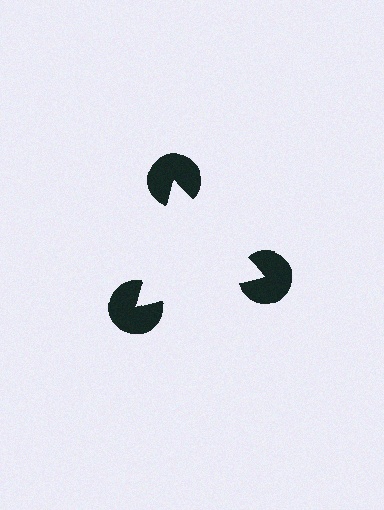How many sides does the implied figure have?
3 sides.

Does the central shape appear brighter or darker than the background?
It typically appears slightly brighter than the background, even though no actual brightness change is drawn.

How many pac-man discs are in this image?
There are 3 — one at each vertex of the illusory triangle.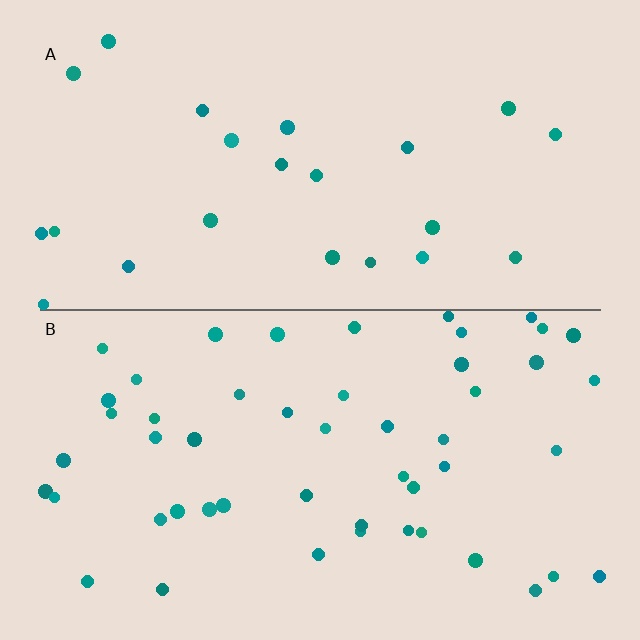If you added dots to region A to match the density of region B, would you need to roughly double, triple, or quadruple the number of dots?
Approximately double.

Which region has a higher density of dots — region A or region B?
B (the bottom).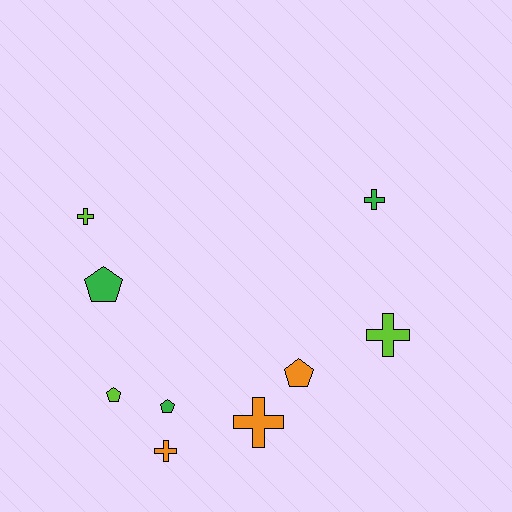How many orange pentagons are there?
There is 1 orange pentagon.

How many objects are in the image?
There are 9 objects.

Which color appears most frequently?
Green, with 3 objects.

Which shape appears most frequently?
Cross, with 5 objects.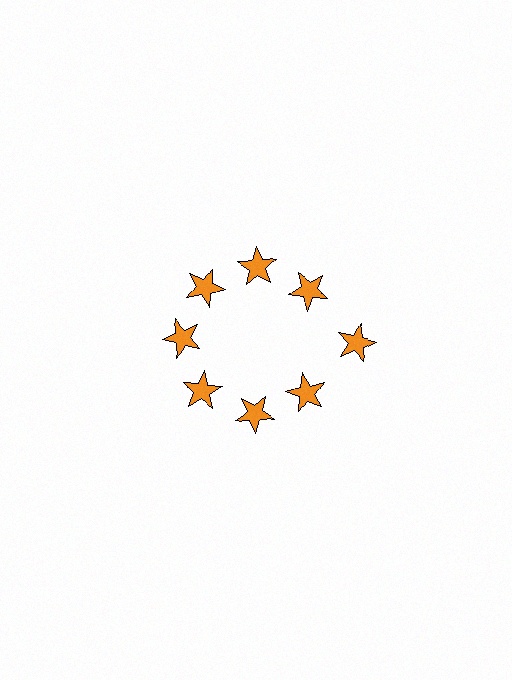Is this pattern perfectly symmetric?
No. The 8 orange stars are arranged in a ring, but one element near the 3 o'clock position is pushed outward from the center, breaking the 8-fold rotational symmetry.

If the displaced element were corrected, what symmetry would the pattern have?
It would have 8-fold rotational symmetry — the pattern would map onto itself every 45 degrees.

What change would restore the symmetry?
The symmetry would be restored by moving it inward, back onto the ring so that all 8 stars sit at equal angles and equal distance from the center.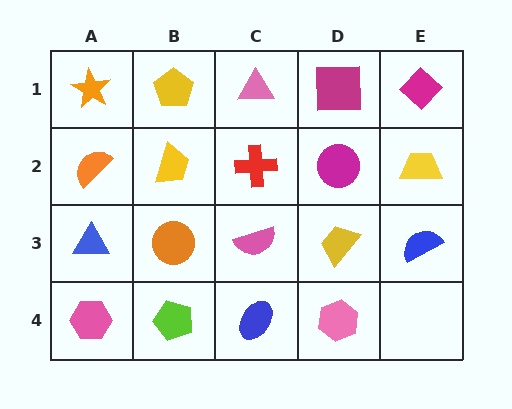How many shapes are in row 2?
5 shapes.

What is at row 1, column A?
An orange star.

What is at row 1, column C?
A pink triangle.